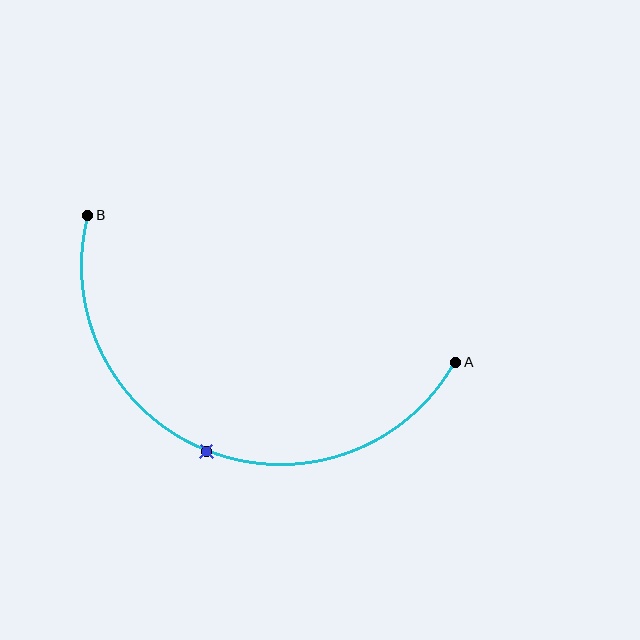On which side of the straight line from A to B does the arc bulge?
The arc bulges below the straight line connecting A and B.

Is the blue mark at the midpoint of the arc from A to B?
Yes. The blue mark lies on the arc at equal arc-length from both A and B — it is the arc midpoint.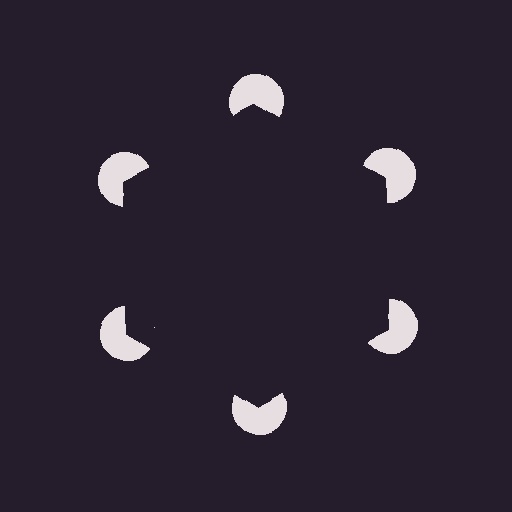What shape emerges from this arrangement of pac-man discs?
An illusory hexagon — its edges are inferred from the aligned wedge cuts in the pac-man discs, not physically drawn.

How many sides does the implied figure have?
6 sides.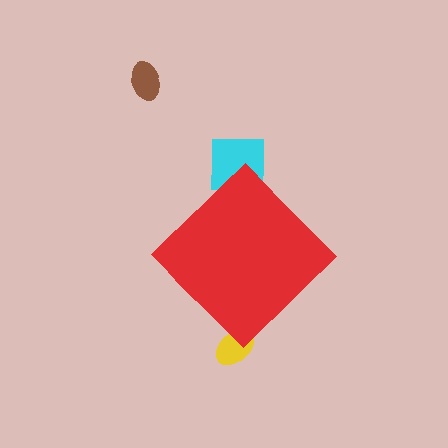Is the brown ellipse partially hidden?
No, the brown ellipse is fully visible.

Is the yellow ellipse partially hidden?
Yes, the yellow ellipse is partially hidden behind the red diamond.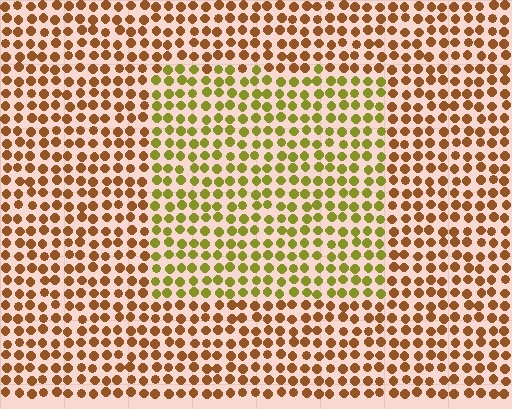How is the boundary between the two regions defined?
The boundary is defined purely by a slight shift in hue (about 43 degrees). Spacing, size, and orientation are identical on both sides.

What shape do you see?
I see a rectangle.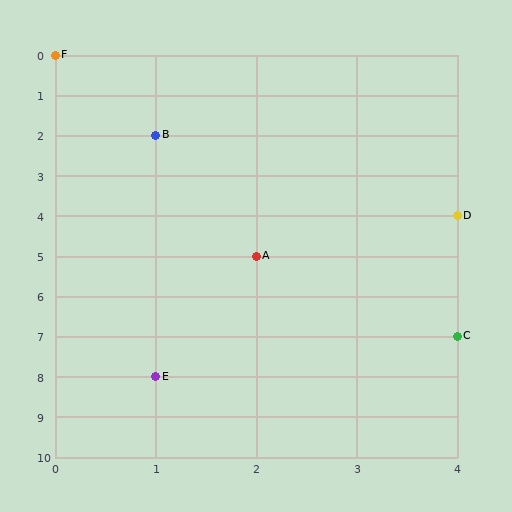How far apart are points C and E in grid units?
Points C and E are 3 columns and 1 row apart (about 3.2 grid units diagonally).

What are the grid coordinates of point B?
Point B is at grid coordinates (1, 2).